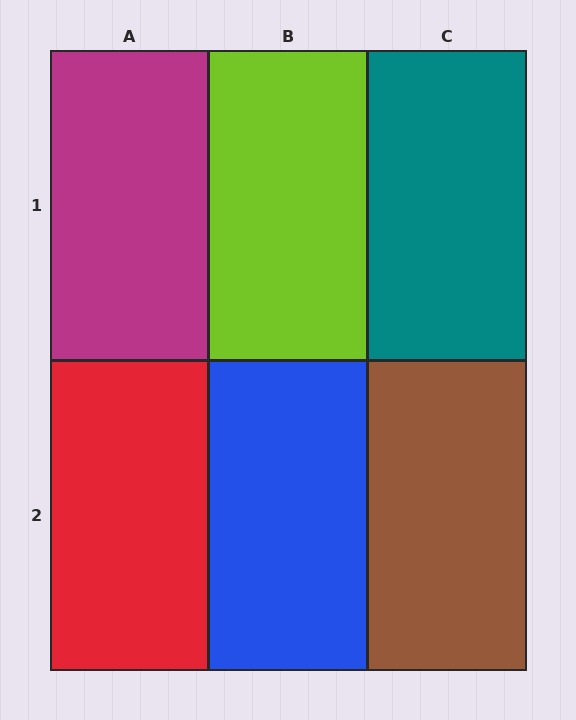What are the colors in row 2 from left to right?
Red, blue, brown.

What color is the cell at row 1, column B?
Lime.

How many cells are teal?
1 cell is teal.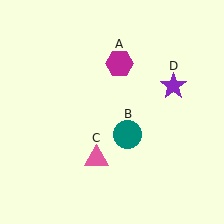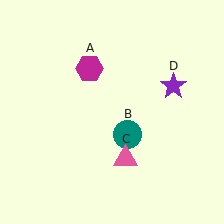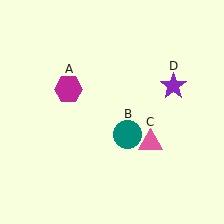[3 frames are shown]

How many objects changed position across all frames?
2 objects changed position: magenta hexagon (object A), pink triangle (object C).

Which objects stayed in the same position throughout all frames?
Teal circle (object B) and purple star (object D) remained stationary.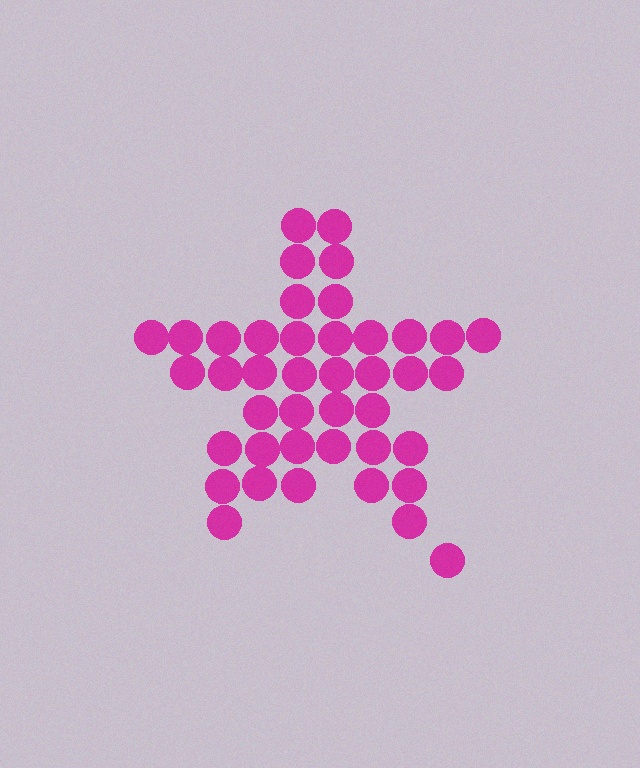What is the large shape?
The large shape is a star.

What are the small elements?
The small elements are circles.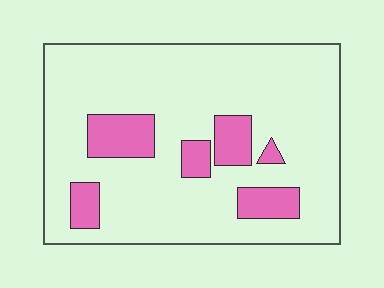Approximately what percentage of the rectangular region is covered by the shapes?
Approximately 15%.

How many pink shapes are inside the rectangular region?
6.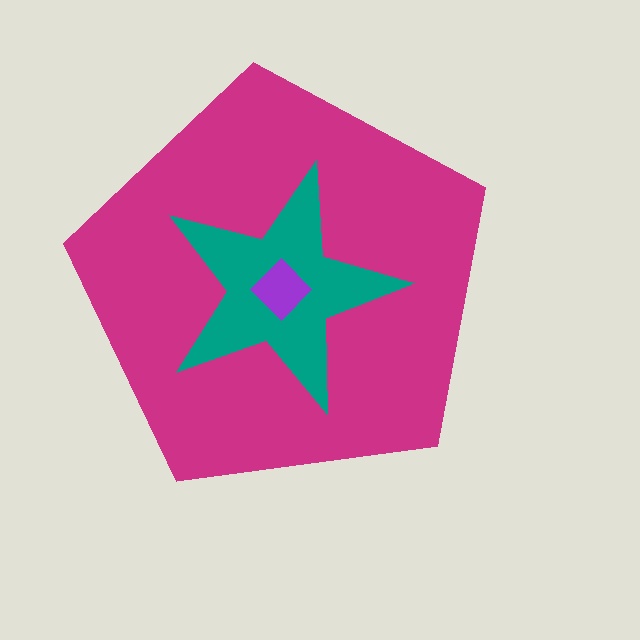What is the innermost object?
The purple diamond.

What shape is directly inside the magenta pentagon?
The teal star.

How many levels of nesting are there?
3.